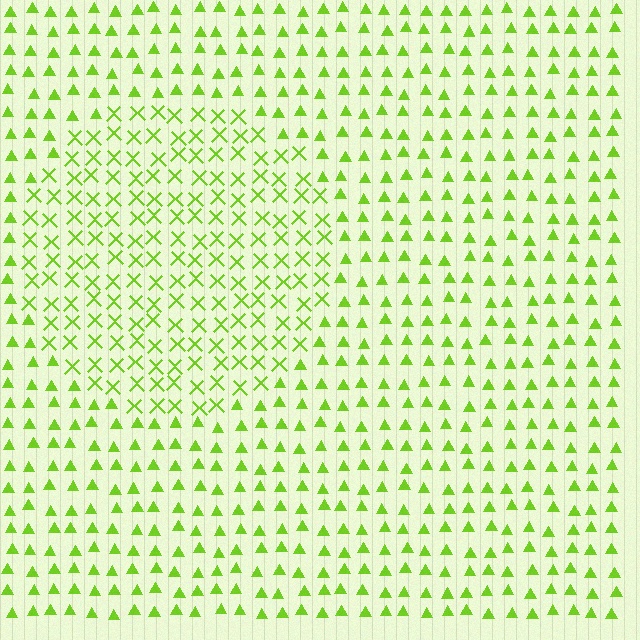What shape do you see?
I see a circle.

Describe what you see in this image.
The image is filled with small lime elements arranged in a uniform grid. A circle-shaped region contains X marks, while the surrounding area contains triangles. The boundary is defined purely by the change in element shape.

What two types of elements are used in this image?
The image uses X marks inside the circle region and triangles outside it.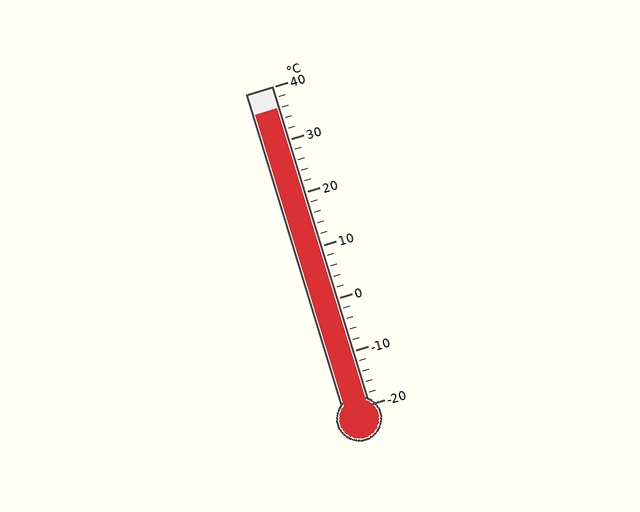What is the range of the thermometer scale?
The thermometer scale ranges from -20°C to 40°C.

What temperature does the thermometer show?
The thermometer shows approximately 36°C.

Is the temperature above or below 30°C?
The temperature is above 30°C.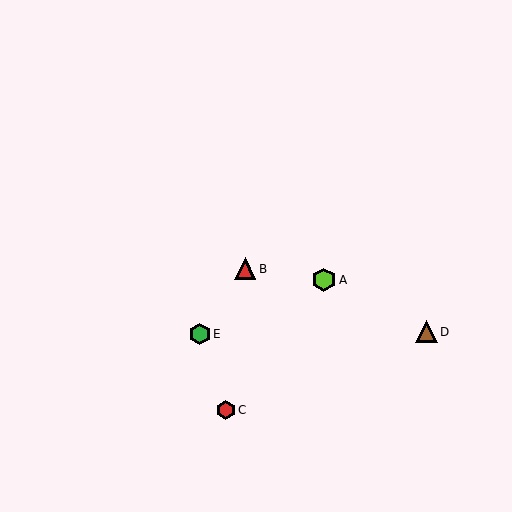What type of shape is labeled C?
Shape C is a red hexagon.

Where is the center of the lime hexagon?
The center of the lime hexagon is at (324, 280).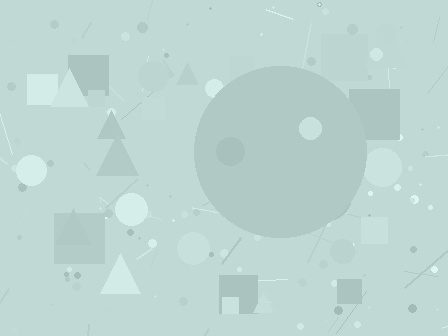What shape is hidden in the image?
A circle is hidden in the image.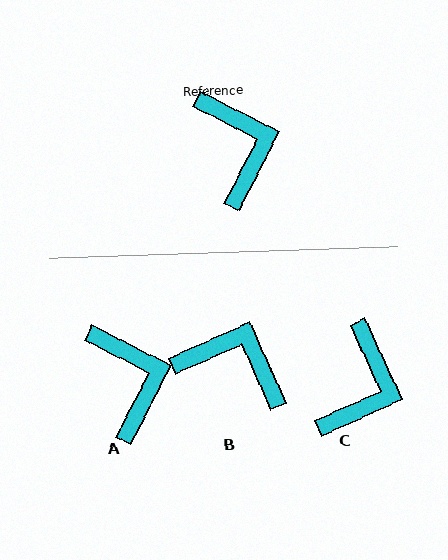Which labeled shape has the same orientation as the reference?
A.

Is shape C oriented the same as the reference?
No, it is off by about 38 degrees.